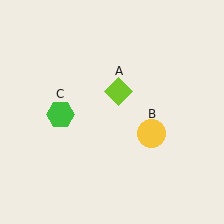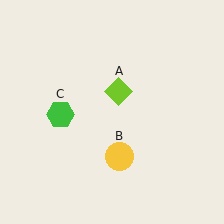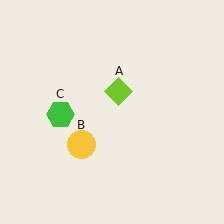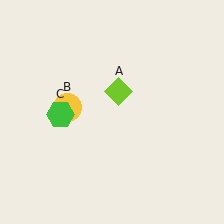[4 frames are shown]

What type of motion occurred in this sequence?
The yellow circle (object B) rotated clockwise around the center of the scene.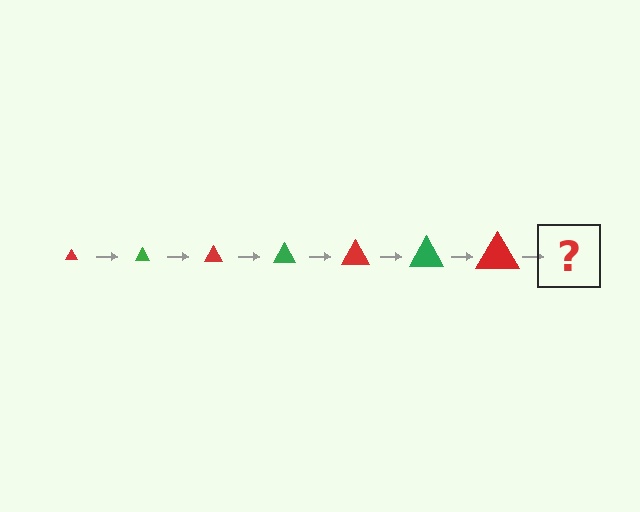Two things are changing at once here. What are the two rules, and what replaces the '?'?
The two rules are that the triangle grows larger each step and the color cycles through red and green. The '?' should be a green triangle, larger than the previous one.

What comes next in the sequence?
The next element should be a green triangle, larger than the previous one.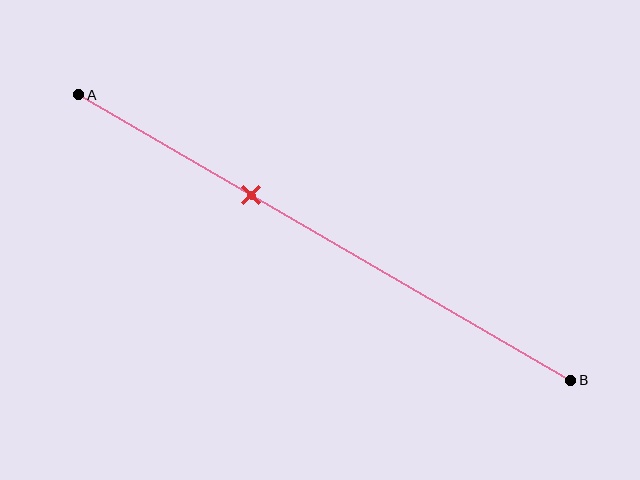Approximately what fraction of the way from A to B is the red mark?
The red mark is approximately 35% of the way from A to B.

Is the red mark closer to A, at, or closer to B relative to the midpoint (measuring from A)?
The red mark is closer to point A than the midpoint of segment AB.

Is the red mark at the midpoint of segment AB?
No, the mark is at about 35% from A, not at the 50% midpoint.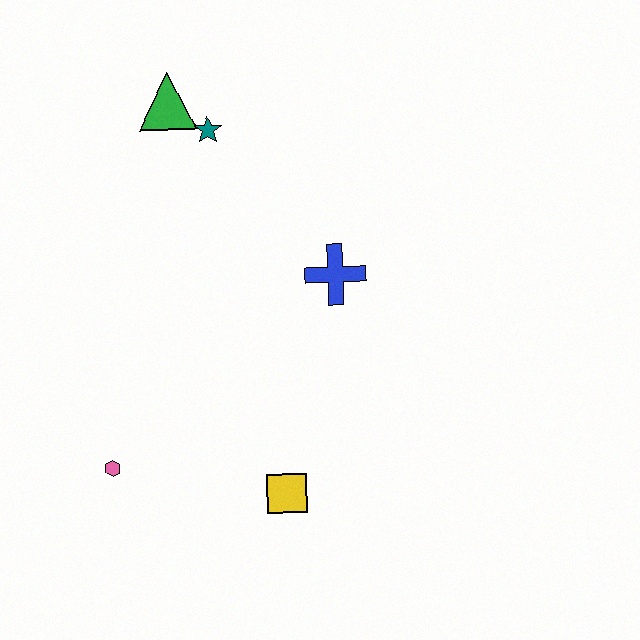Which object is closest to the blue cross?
The teal star is closest to the blue cross.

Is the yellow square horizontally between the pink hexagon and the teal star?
No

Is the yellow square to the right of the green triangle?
Yes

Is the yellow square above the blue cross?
No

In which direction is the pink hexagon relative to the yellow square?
The pink hexagon is to the left of the yellow square.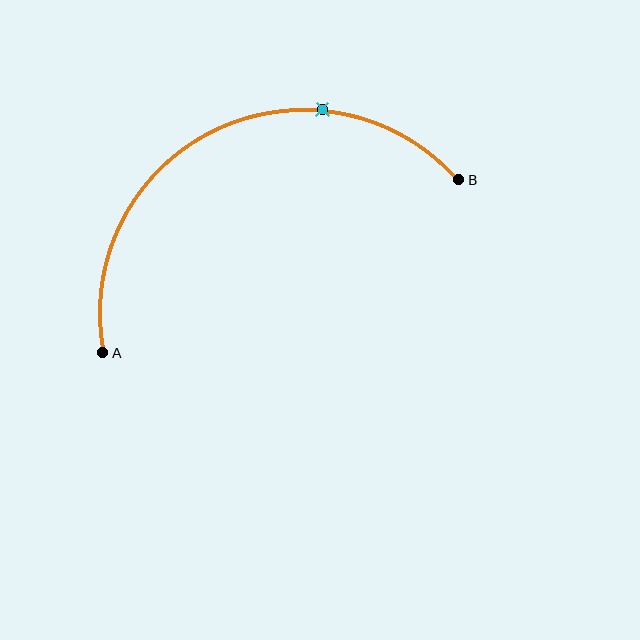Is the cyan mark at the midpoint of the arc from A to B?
No. The cyan mark lies on the arc but is closer to endpoint B. The arc midpoint would be at the point on the curve equidistant along the arc from both A and B.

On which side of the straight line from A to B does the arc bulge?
The arc bulges above the straight line connecting A and B.